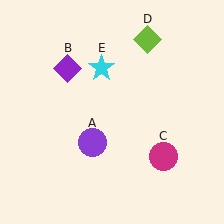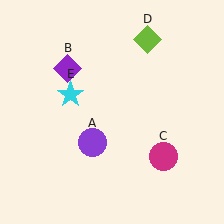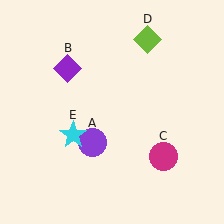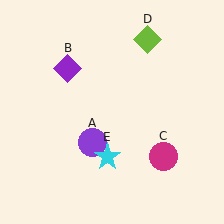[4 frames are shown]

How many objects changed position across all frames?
1 object changed position: cyan star (object E).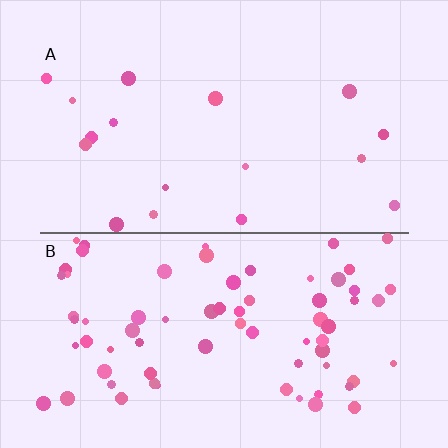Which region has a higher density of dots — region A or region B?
B (the bottom).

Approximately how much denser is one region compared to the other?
Approximately 4.2× — region B over region A.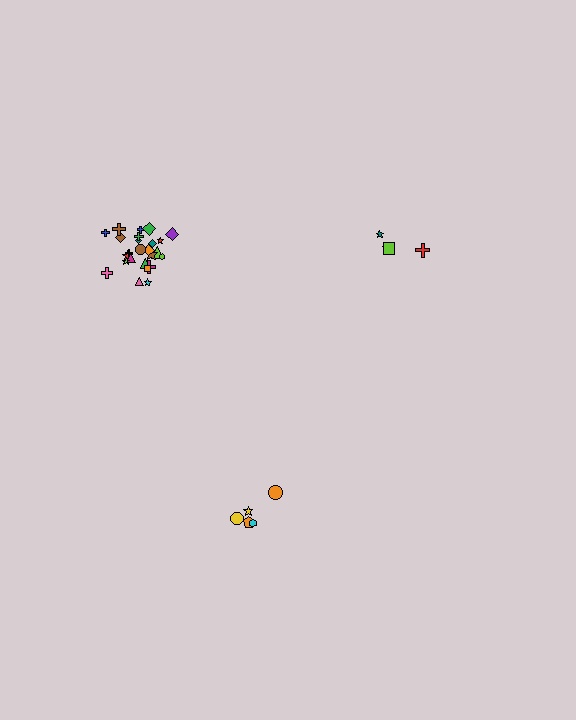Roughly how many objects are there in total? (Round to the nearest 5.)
Roughly 35 objects in total.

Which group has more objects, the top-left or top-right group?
The top-left group.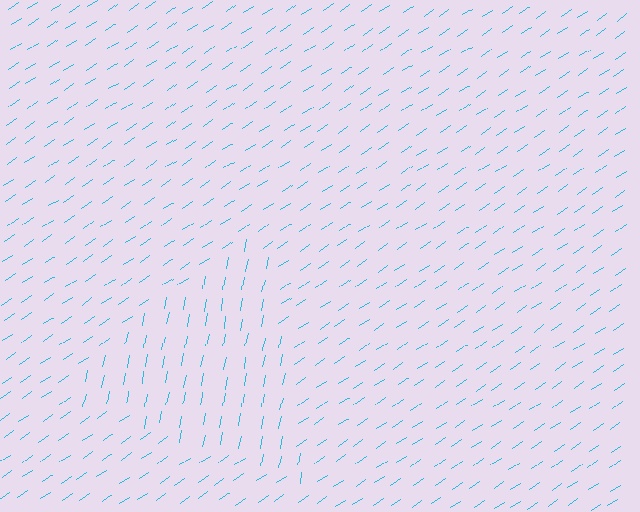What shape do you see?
I see a triangle.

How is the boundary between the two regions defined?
The boundary is defined purely by a change in line orientation (approximately 45 degrees difference). All lines are the same color and thickness.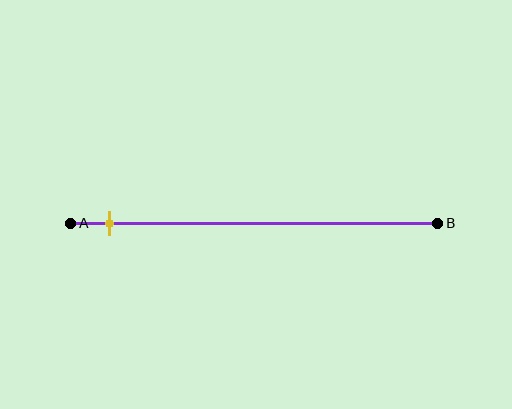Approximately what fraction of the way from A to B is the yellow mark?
The yellow mark is approximately 10% of the way from A to B.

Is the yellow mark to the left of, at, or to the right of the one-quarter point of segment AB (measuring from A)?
The yellow mark is to the left of the one-quarter point of segment AB.